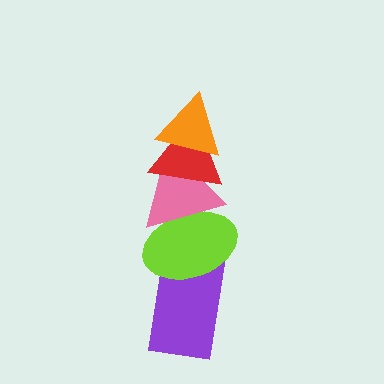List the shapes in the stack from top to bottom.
From top to bottom: the orange triangle, the red triangle, the pink triangle, the lime ellipse, the purple rectangle.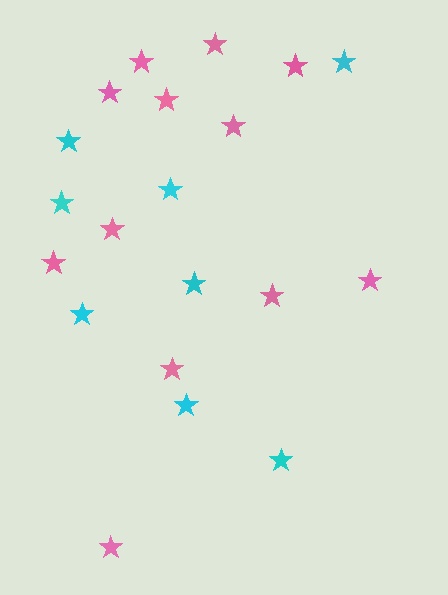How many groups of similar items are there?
There are 2 groups: one group of pink stars (12) and one group of cyan stars (8).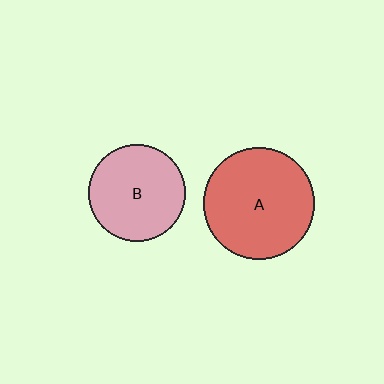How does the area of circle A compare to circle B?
Approximately 1.3 times.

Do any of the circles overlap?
No, none of the circles overlap.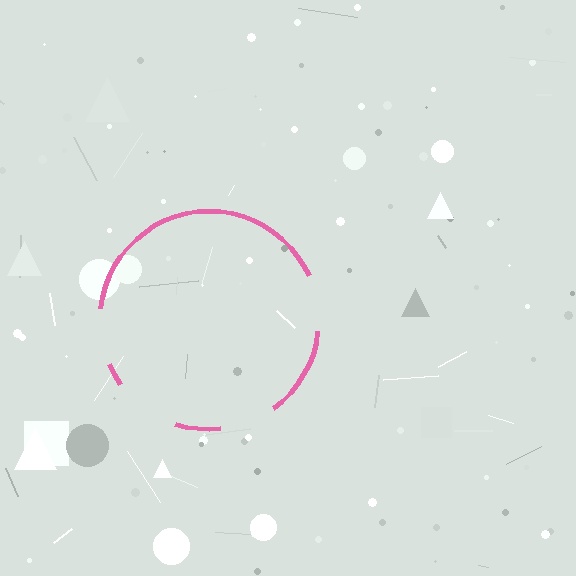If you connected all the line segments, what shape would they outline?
They would outline a circle.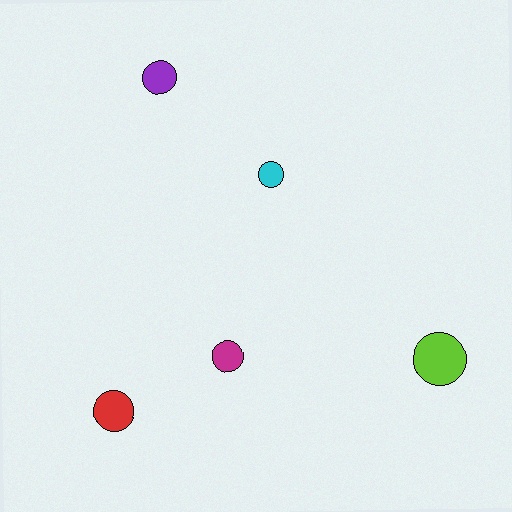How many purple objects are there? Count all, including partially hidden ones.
There is 1 purple object.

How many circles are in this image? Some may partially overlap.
There are 5 circles.